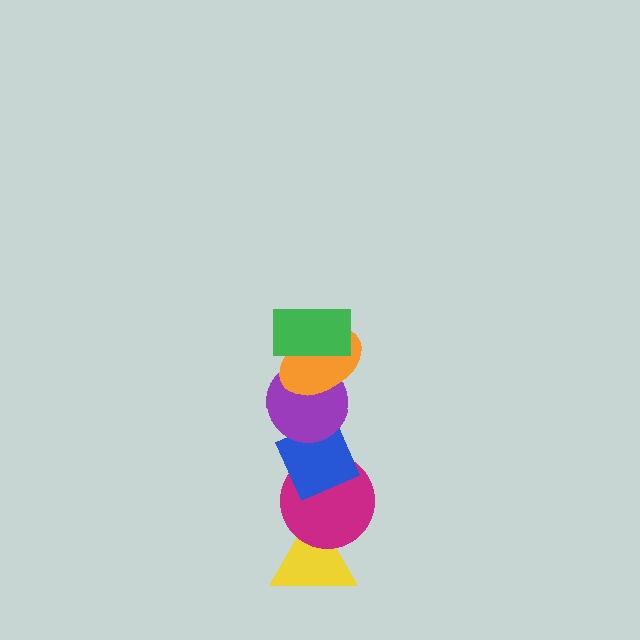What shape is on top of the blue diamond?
The purple circle is on top of the blue diamond.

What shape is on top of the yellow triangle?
The magenta circle is on top of the yellow triangle.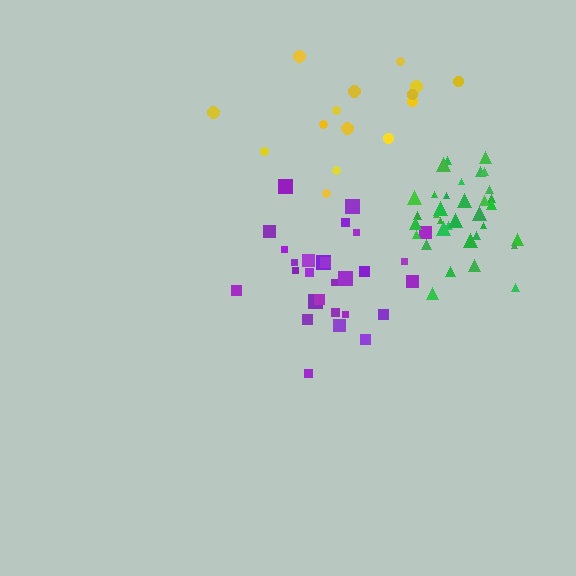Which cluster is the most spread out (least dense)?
Yellow.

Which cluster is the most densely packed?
Green.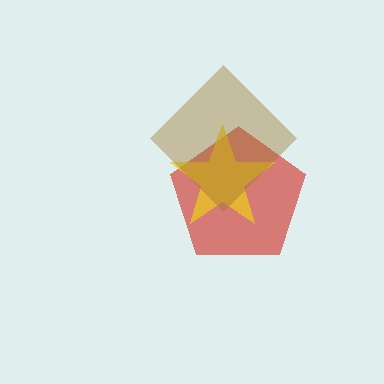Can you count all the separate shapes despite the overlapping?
Yes, there are 3 separate shapes.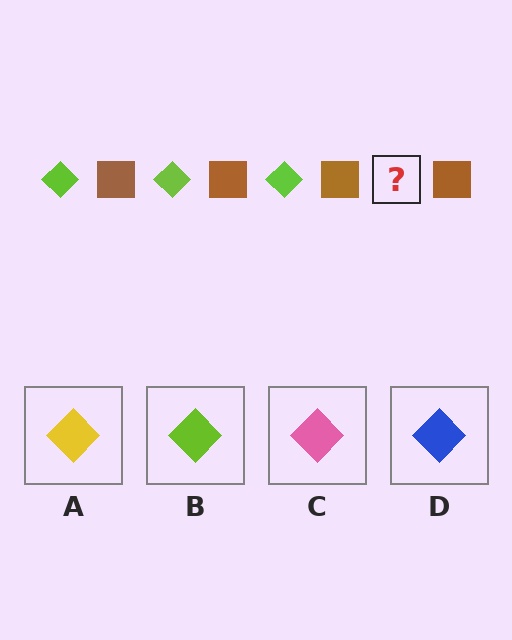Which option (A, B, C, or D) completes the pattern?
B.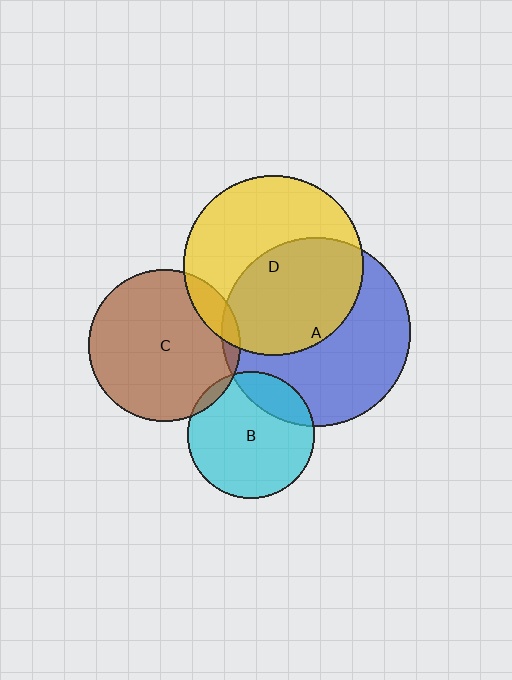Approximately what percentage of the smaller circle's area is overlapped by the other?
Approximately 20%.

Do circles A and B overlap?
Yes.